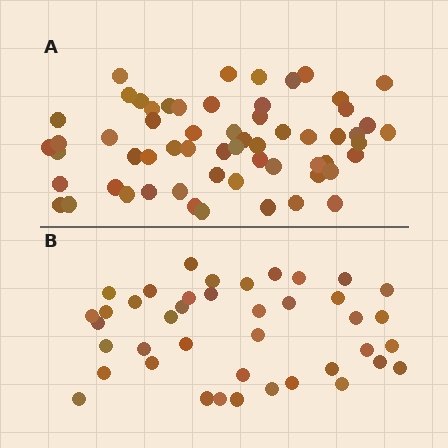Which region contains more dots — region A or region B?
Region A (the top region) has more dots.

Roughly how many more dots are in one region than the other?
Region A has approximately 20 more dots than region B.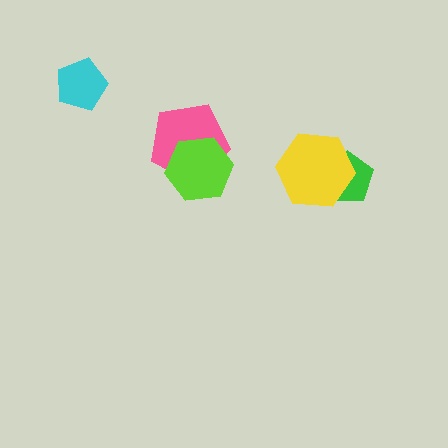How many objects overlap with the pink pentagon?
1 object overlaps with the pink pentagon.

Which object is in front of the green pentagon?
The yellow hexagon is in front of the green pentagon.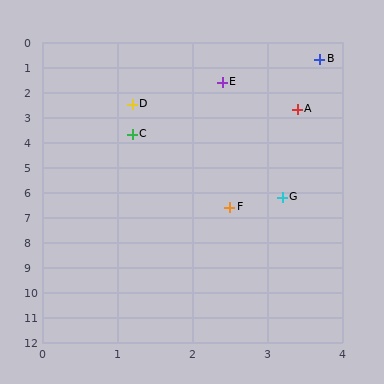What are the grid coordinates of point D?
Point D is at approximately (1.2, 2.5).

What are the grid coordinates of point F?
Point F is at approximately (2.5, 6.6).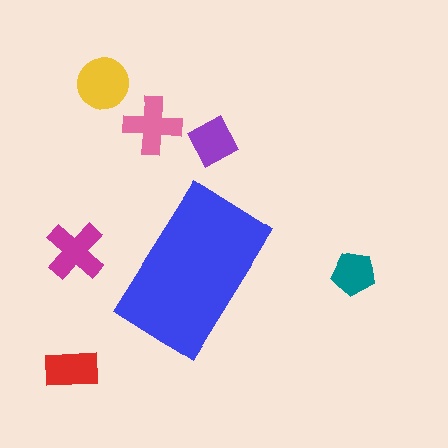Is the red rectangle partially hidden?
No, the red rectangle is fully visible.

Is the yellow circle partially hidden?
No, the yellow circle is fully visible.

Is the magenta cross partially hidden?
No, the magenta cross is fully visible.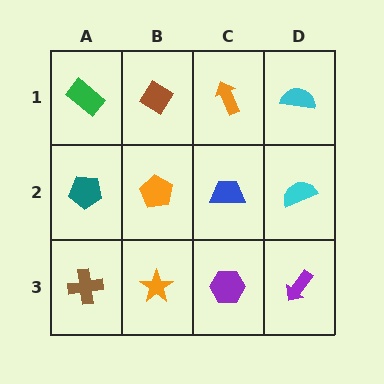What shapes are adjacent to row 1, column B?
An orange pentagon (row 2, column B), a green rectangle (row 1, column A), an orange arrow (row 1, column C).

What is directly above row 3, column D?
A cyan semicircle.